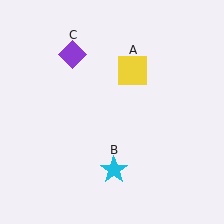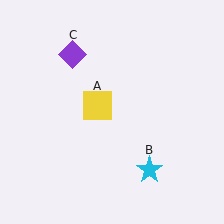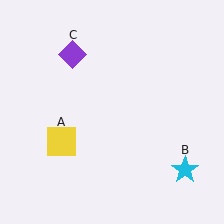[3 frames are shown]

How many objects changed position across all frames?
2 objects changed position: yellow square (object A), cyan star (object B).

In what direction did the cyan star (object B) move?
The cyan star (object B) moved right.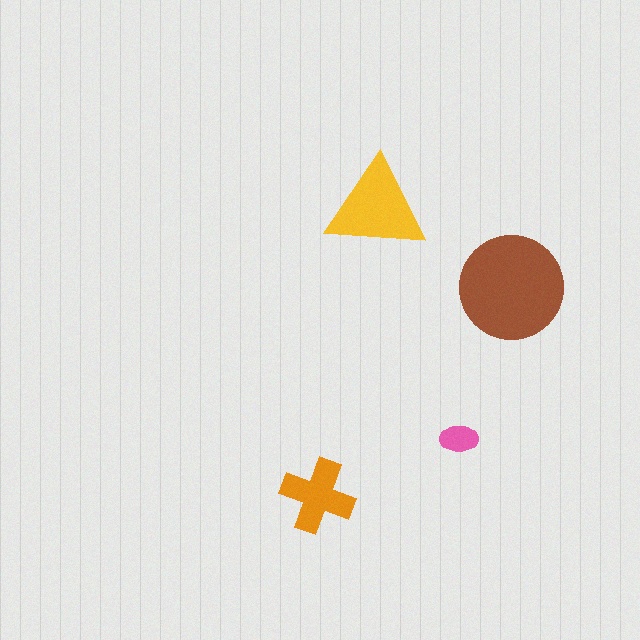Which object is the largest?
The brown circle.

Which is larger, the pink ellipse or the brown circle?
The brown circle.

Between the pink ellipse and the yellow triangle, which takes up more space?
The yellow triangle.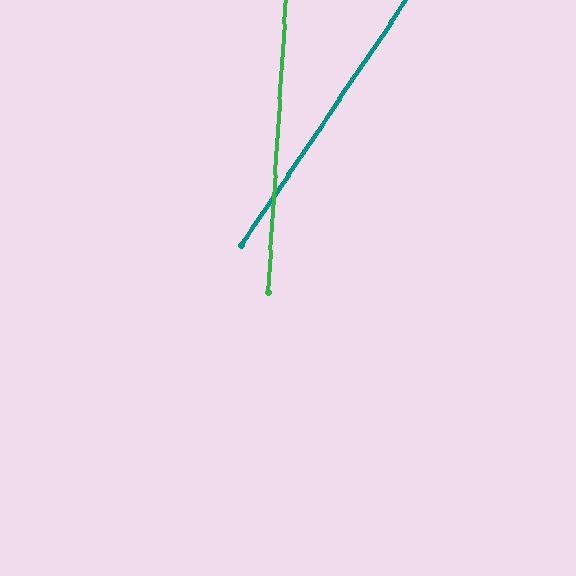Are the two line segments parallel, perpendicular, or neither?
Neither parallel nor perpendicular — they differ by about 30°.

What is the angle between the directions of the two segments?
Approximately 30 degrees.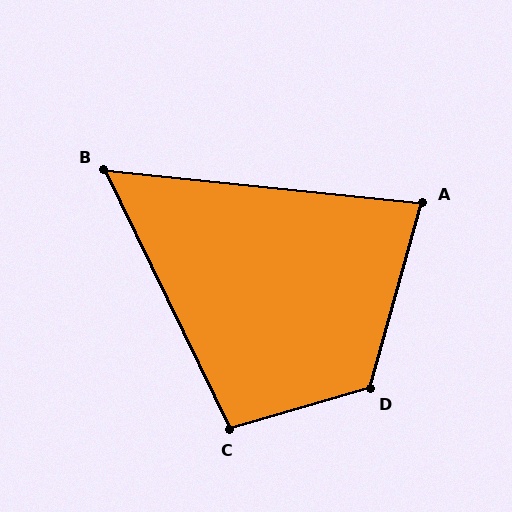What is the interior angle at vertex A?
Approximately 80 degrees (acute).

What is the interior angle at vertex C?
Approximately 100 degrees (obtuse).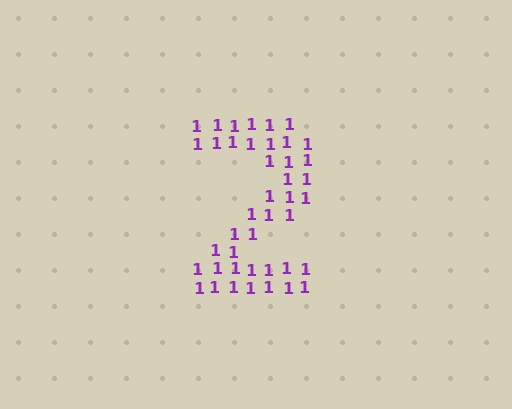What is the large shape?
The large shape is the digit 2.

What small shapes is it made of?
It is made of small digit 1's.